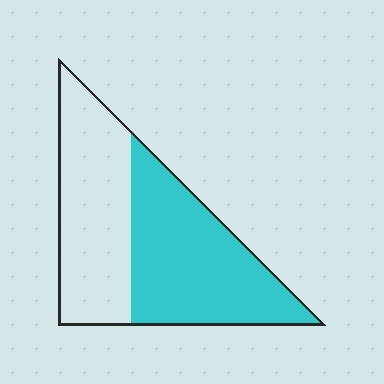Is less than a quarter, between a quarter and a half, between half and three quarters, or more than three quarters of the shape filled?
Between half and three quarters.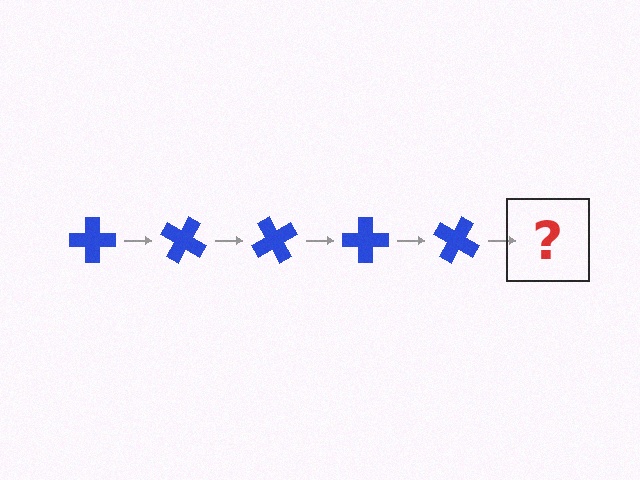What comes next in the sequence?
The next element should be a blue cross rotated 150 degrees.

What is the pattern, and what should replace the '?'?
The pattern is that the cross rotates 30 degrees each step. The '?' should be a blue cross rotated 150 degrees.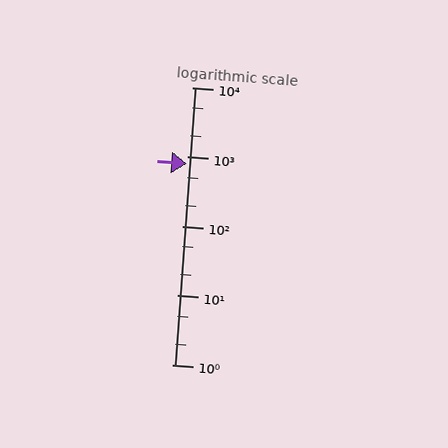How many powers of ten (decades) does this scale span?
The scale spans 4 decades, from 1 to 10000.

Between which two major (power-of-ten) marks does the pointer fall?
The pointer is between 100 and 1000.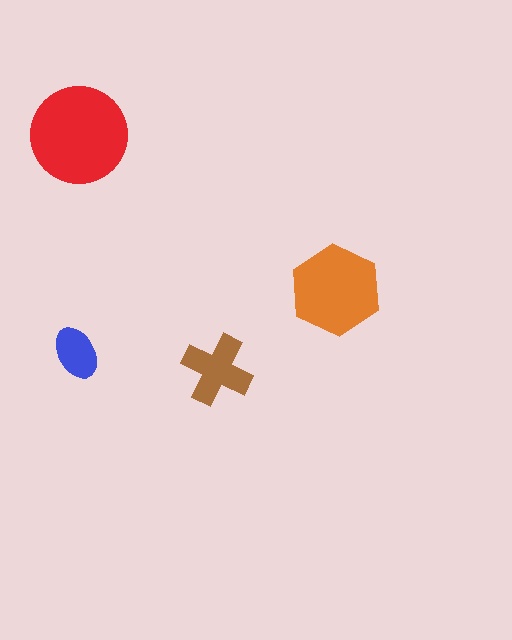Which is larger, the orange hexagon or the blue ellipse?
The orange hexagon.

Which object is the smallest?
The blue ellipse.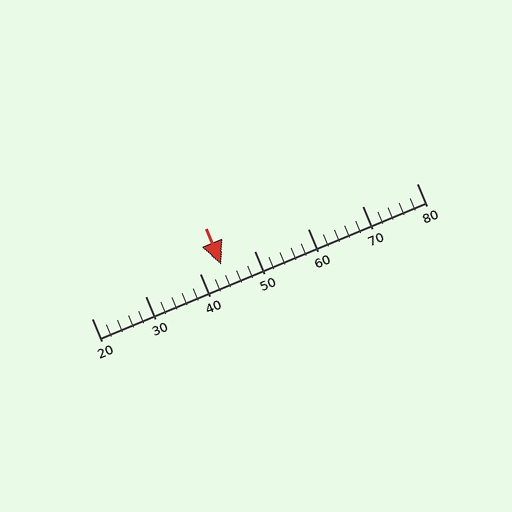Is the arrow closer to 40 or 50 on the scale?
The arrow is closer to 40.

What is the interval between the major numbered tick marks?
The major tick marks are spaced 10 units apart.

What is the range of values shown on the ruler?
The ruler shows values from 20 to 80.